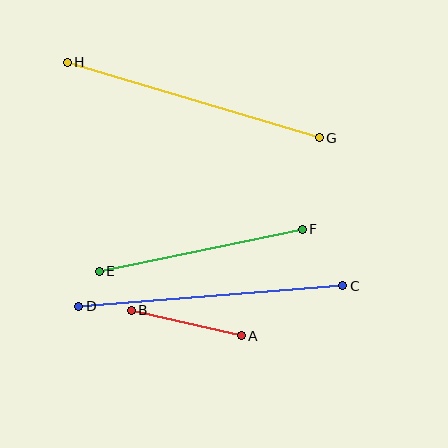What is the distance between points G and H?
The distance is approximately 263 pixels.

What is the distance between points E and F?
The distance is approximately 207 pixels.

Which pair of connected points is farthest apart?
Points C and D are farthest apart.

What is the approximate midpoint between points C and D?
The midpoint is at approximately (211, 296) pixels.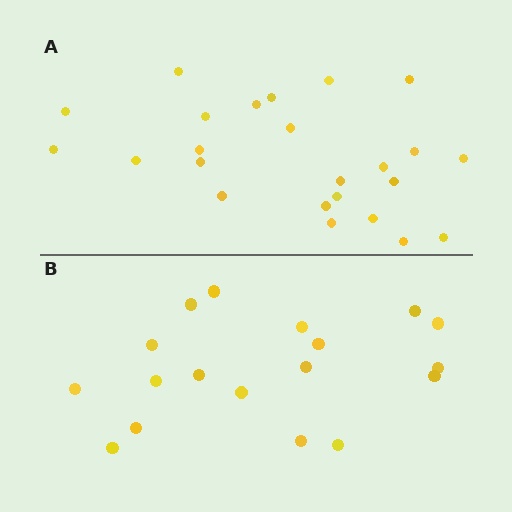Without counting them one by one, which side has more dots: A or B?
Region A (the top region) has more dots.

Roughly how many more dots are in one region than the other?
Region A has about 6 more dots than region B.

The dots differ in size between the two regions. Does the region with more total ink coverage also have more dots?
No. Region B has more total ink coverage because its dots are larger, but region A actually contains more individual dots. Total area can be misleading — the number of items is what matters here.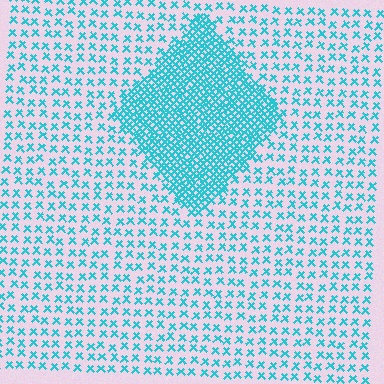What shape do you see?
I see a diamond.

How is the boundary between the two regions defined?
The boundary is defined by a change in element density (approximately 3.1x ratio). All elements are the same color, size, and shape.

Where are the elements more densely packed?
The elements are more densely packed inside the diamond boundary.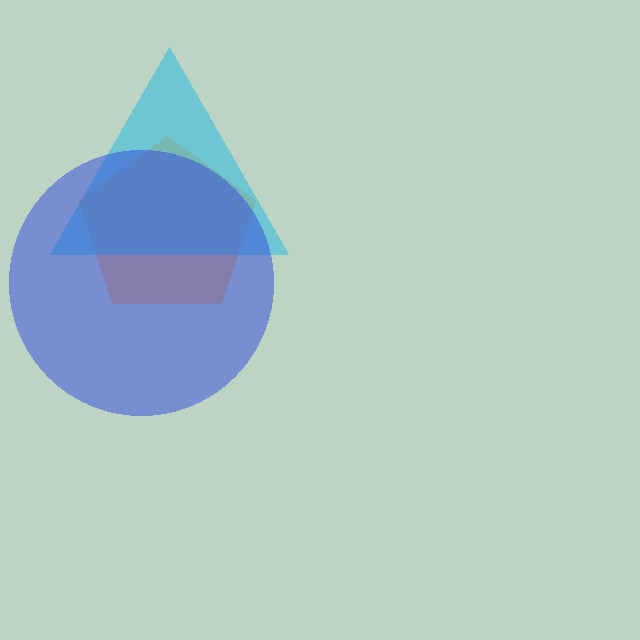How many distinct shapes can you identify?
There are 3 distinct shapes: an orange pentagon, a cyan triangle, a blue circle.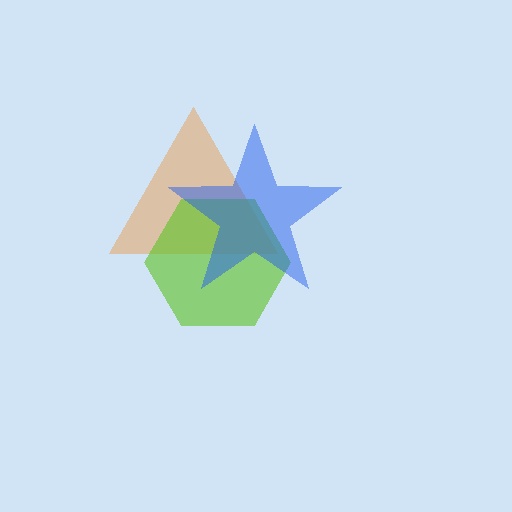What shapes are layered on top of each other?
The layered shapes are: an orange triangle, a lime hexagon, a blue star.